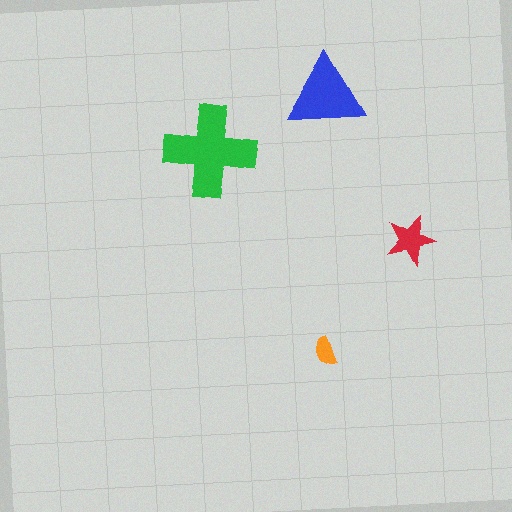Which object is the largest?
The green cross.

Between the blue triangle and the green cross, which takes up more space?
The green cross.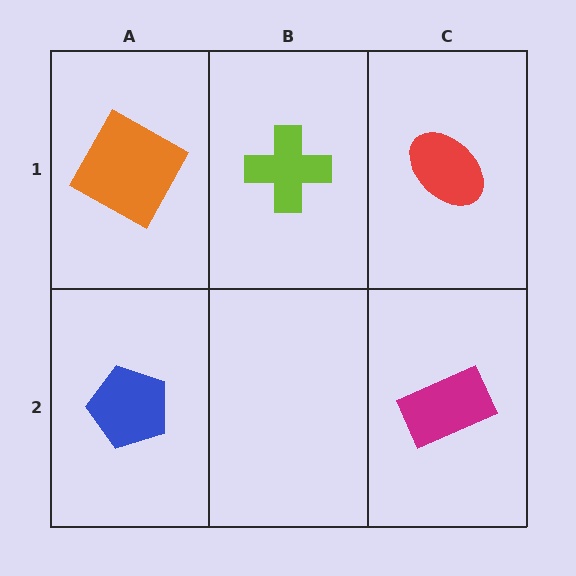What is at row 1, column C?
A red ellipse.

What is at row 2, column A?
A blue pentagon.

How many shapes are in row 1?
3 shapes.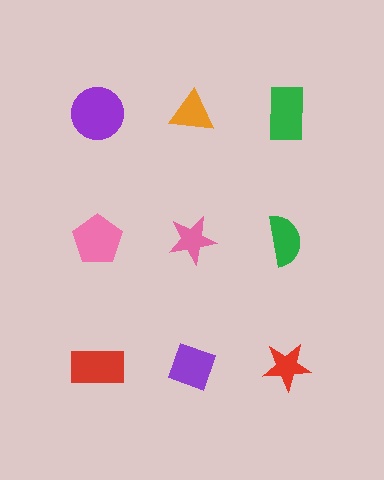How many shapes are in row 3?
3 shapes.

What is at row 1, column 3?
A green rectangle.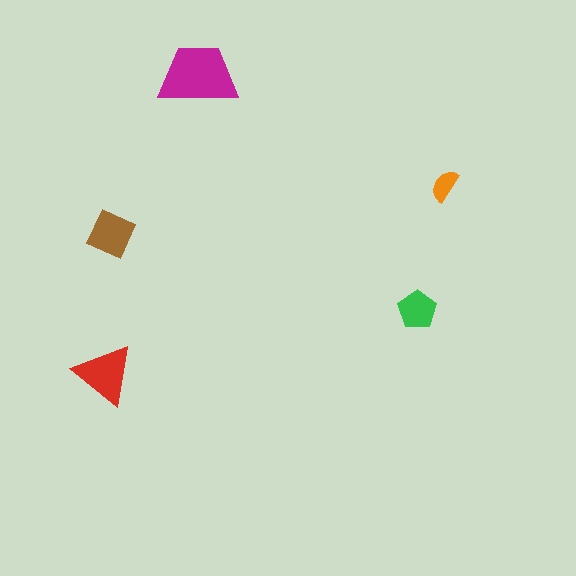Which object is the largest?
The magenta trapezoid.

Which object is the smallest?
The orange semicircle.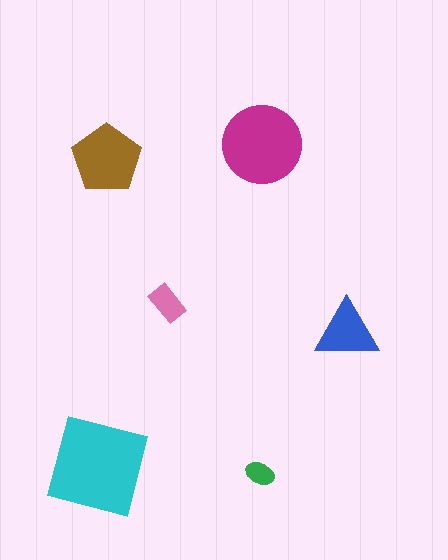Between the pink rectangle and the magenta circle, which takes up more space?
The magenta circle.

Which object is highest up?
The magenta circle is topmost.